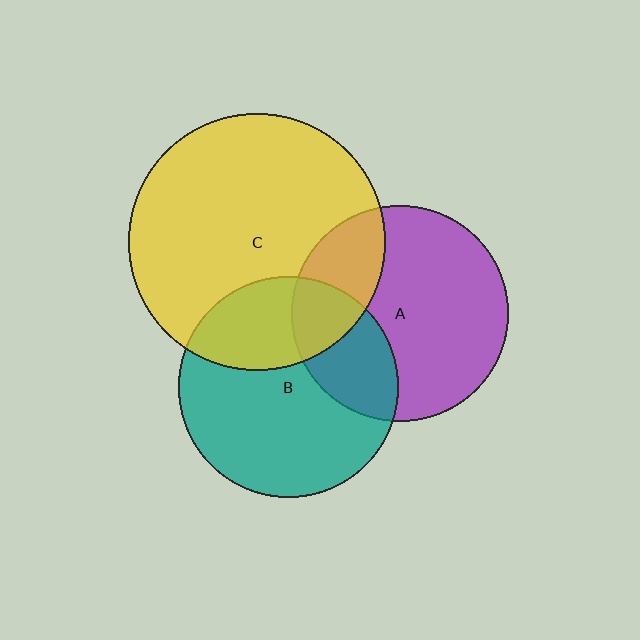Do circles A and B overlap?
Yes.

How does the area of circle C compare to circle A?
Approximately 1.4 times.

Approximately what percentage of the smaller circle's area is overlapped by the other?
Approximately 30%.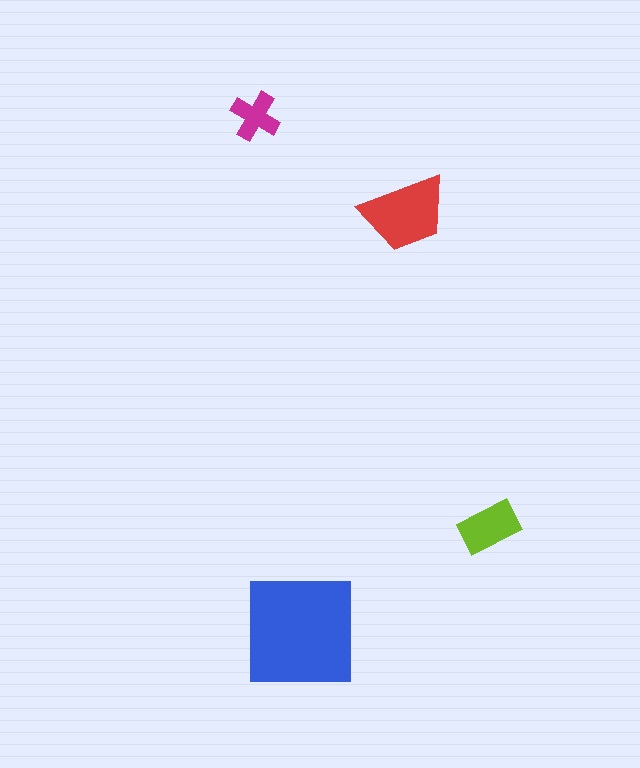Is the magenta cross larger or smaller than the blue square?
Smaller.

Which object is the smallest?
The magenta cross.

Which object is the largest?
The blue square.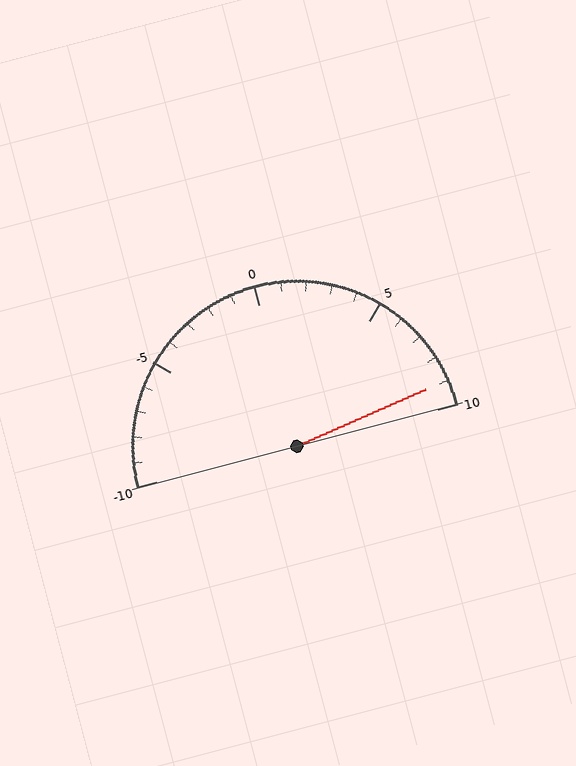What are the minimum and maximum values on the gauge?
The gauge ranges from -10 to 10.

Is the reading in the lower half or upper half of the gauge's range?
The reading is in the upper half of the range (-10 to 10).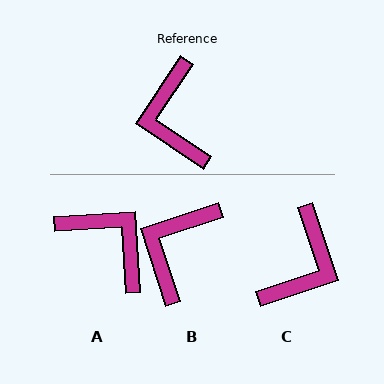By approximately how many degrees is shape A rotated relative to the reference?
Approximately 143 degrees clockwise.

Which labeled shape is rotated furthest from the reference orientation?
A, about 143 degrees away.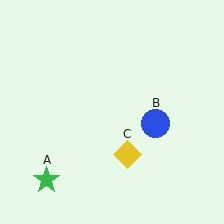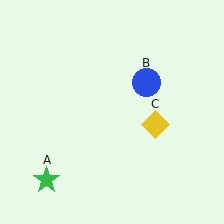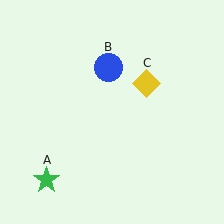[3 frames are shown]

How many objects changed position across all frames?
2 objects changed position: blue circle (object B), yellow diamond (object C).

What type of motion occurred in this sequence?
The blue circle (object B), yellow diamond (object C) rotated counterclockwise around the center of the scene.